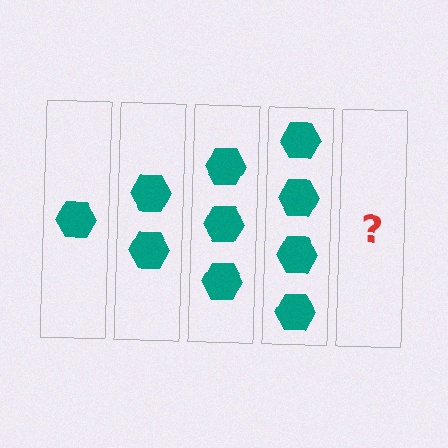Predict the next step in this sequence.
The next step is 5 hexagons.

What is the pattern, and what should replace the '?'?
The pattern is that each step adds one more hexagon. The '?' should be 5 hexagons.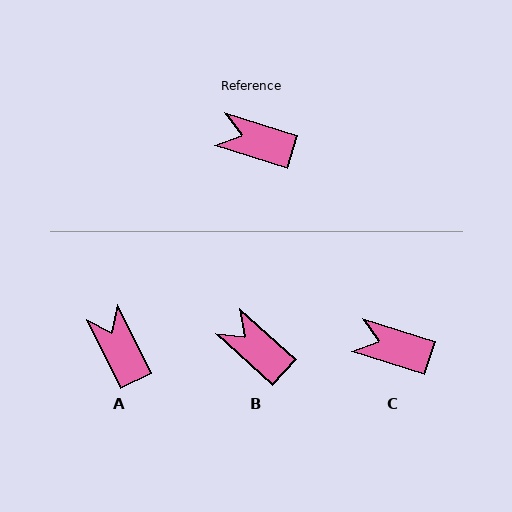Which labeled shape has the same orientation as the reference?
C.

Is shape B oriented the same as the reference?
No, it is off by about 24 degrees.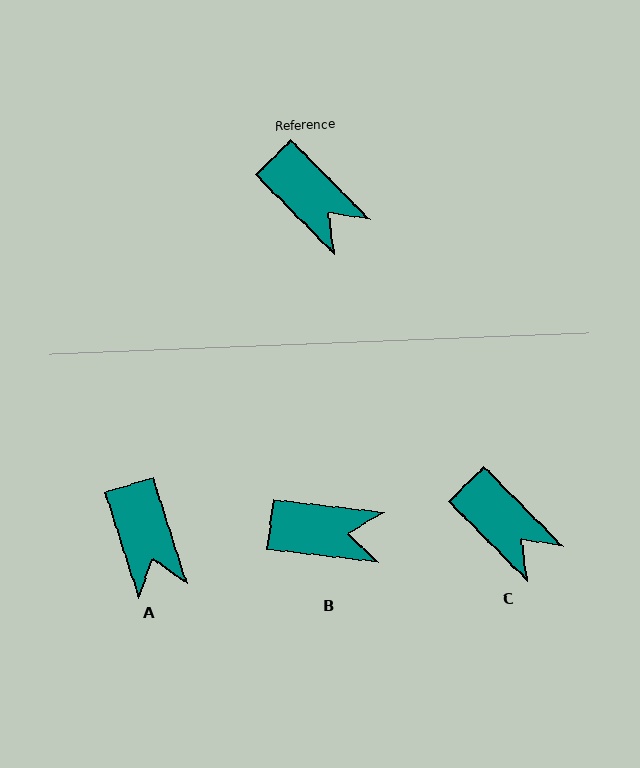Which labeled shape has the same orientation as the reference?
C.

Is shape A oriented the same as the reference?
No, it is off by about 27 degrees.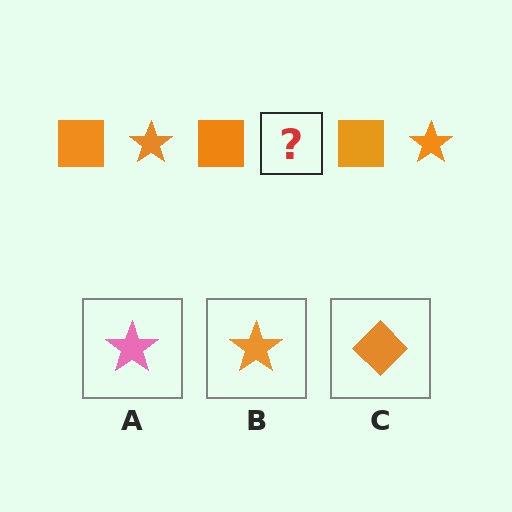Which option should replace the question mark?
Option B.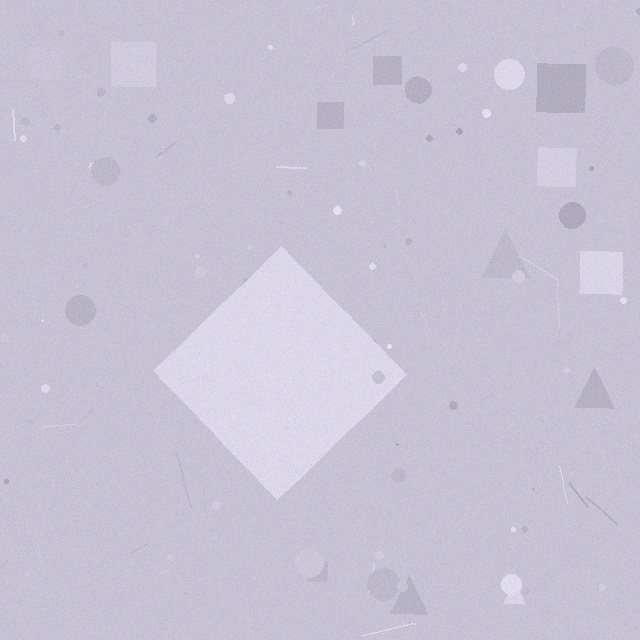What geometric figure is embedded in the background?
A diamond is embedded in the background.